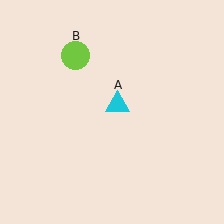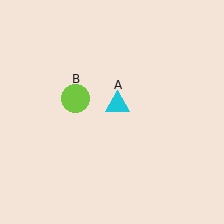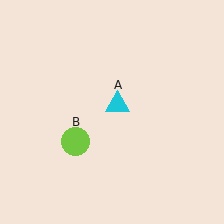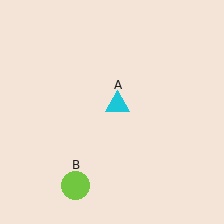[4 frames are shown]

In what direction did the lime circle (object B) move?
The lime circle (object B) moved down.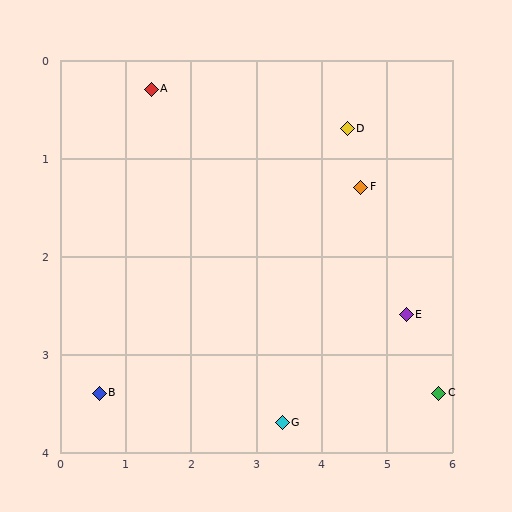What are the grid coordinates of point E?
Point E is at approximately (5.3, 2.6).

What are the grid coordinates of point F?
Point F is at approximately (4.6, 1.3).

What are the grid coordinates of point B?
Point B is at approximately (0.6, 3.4).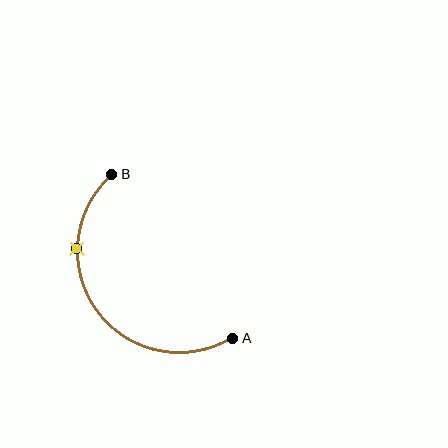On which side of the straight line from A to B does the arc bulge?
The arc bulges below and to the left of the straight line connecting A and B.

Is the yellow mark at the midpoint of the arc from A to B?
No. The yellow mark lies on the arc but is closer to endpoint B. The arc midpoint would be at the point on the curve equidistant along the arc from both A and B.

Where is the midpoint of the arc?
The arc midpoint is the point on the curve farthest from the straight line joining A and B. It sits below and to the left of that line.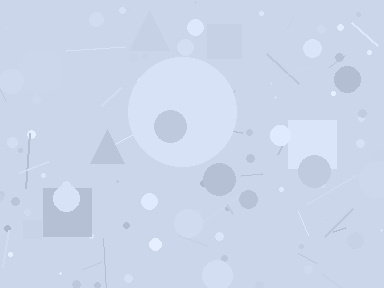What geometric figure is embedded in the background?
A circle is embedded in the background.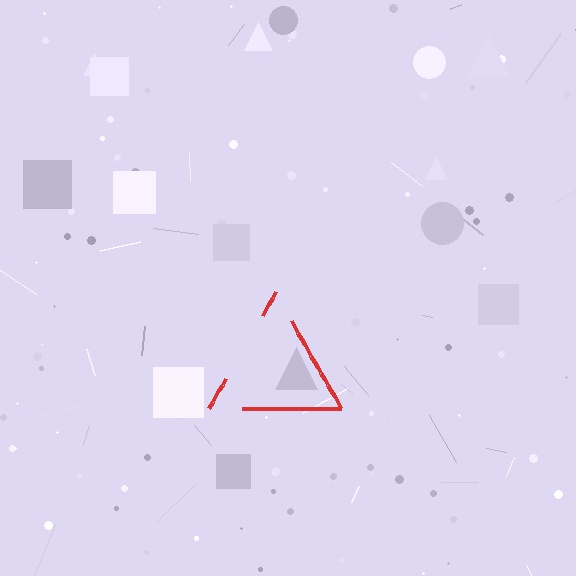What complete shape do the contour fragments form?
The contour fragments form a triangle.